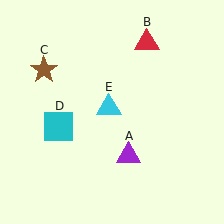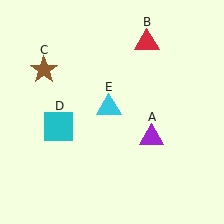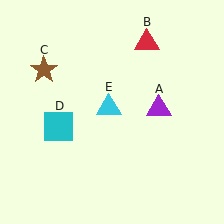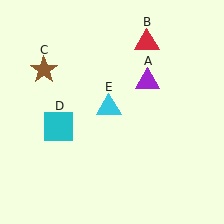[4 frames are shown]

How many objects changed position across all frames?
1 object changed position: purple triangle (object A).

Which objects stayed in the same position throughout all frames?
Red triangle (object B) and brown star (object C) and cyan square (object D) and cyan triangle (object E) remained stationary.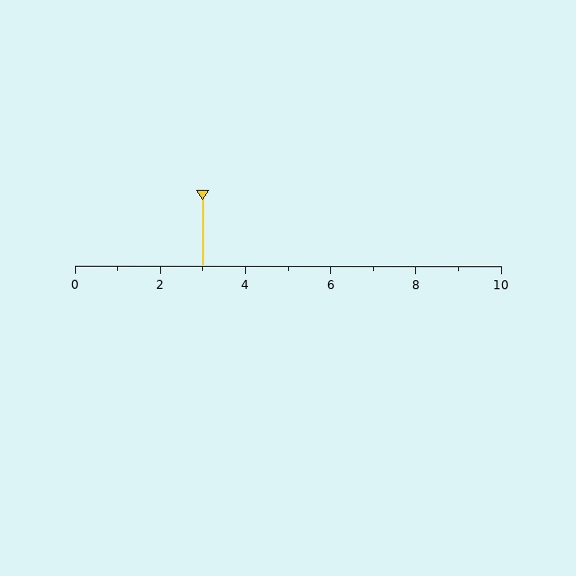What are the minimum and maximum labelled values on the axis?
The axis runs from 0 to 10.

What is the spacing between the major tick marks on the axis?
The major ticks are spaced 2 apart.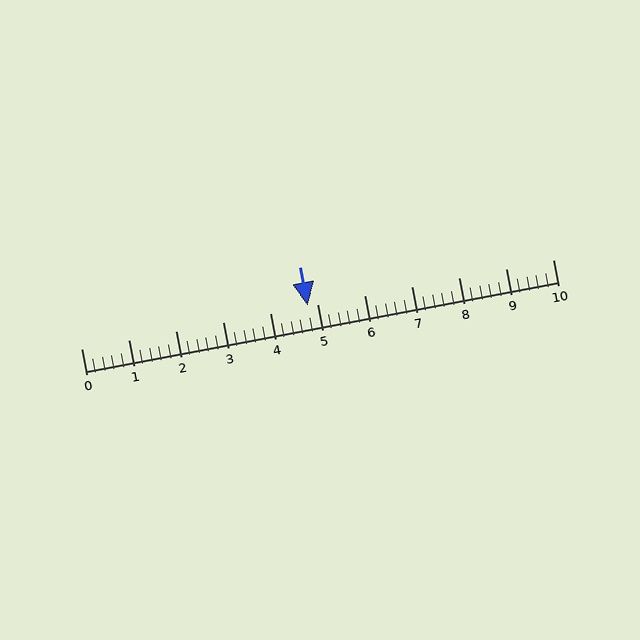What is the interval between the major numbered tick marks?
The major tick marks are spaced 1 units apart.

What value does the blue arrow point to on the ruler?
The blue arrow points to approximately 4.8.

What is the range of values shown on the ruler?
The ruler shows values from 0 to 10.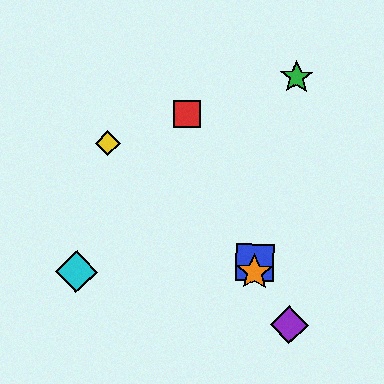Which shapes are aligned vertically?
The blue square, the orange star are aligned vertically.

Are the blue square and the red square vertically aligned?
No, the blue square is at x≈255 and the red square is at x≈187.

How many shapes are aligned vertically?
2 shapes (the blue square, the orange star) are aligned vertically.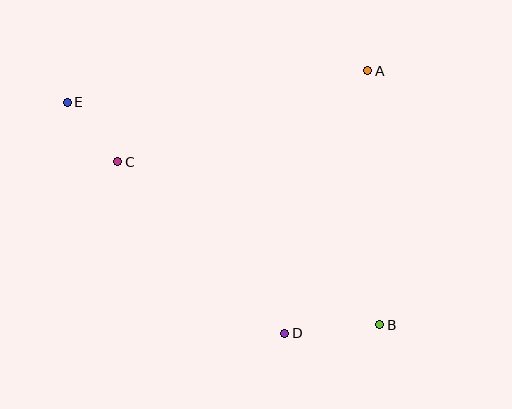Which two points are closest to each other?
Points C and E are closest to each other.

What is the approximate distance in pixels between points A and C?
The distance between A and C is approximately 266 pixels.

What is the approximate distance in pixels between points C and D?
The distance between C and D is approximately 239 pixels.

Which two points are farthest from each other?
Points B and E are farthest from each other.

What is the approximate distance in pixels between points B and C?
The distance between B and C is approximately 308 pixels.